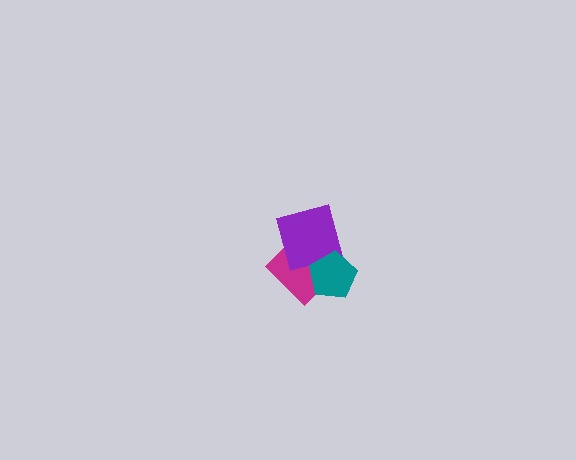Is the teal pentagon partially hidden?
No, no other shape covers it.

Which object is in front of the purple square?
The teal pentagon is in front of the purple square.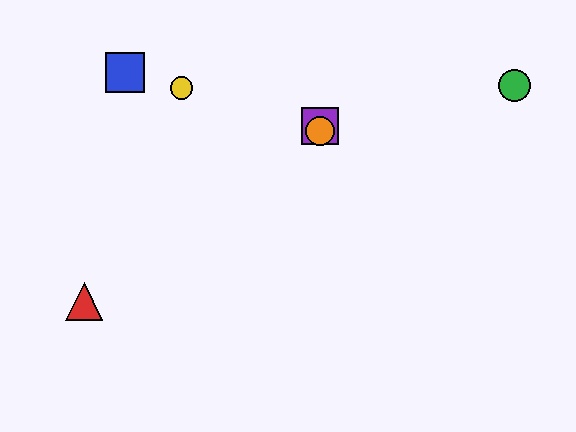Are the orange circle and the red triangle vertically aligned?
No, the orange circle is at x≈320 and the red triangle is at x≈84.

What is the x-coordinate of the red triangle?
The red triangle is at x≈84.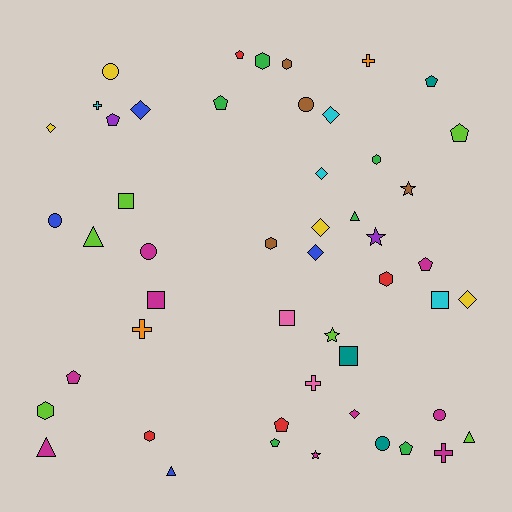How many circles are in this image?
There are 6 circles.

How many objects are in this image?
There are 50 objects.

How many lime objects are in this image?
There are 6 lime objects.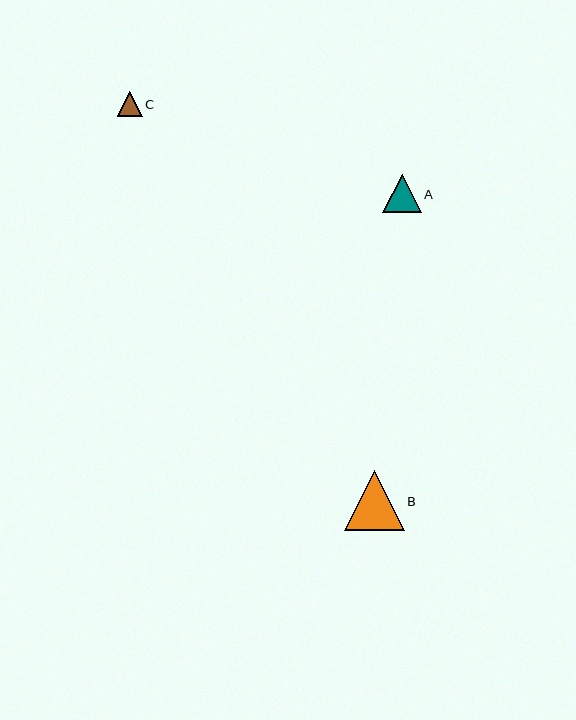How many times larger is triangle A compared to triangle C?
Triangle A is approximately 1.5 times the size of triangle C.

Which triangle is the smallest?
Triangle C is the smallest with a size of approximately 25 pixels.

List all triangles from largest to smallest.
From largest to smallest: B, A, C.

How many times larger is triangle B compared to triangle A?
Triangle B is approximately 1.6 times the size of triangle A.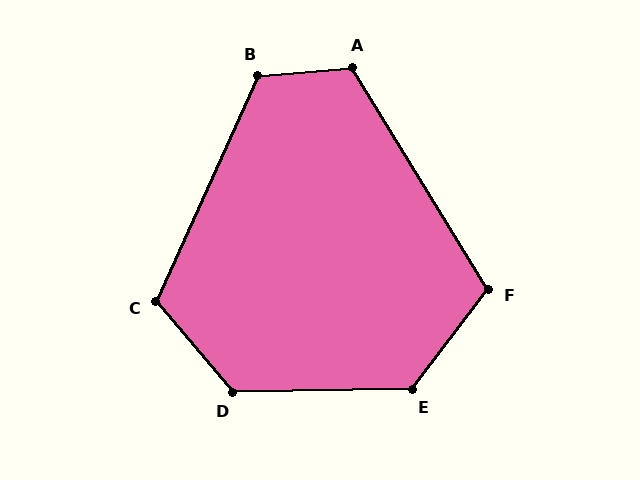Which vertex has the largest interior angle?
D, at approximately 129 degrees.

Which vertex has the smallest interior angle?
F, at approximately 111 degrees.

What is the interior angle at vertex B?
Approximately 119 degrees (obtuse).